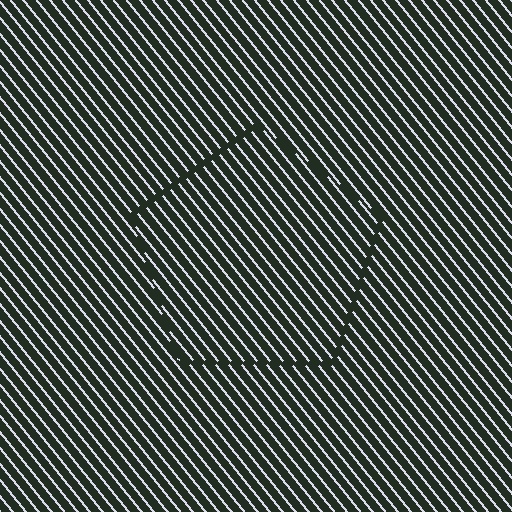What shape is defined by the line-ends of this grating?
An illusory pentagon. The interior of the shape contains the same grating, shifted by half a period — the contour is defined by the phase discontinuity where line-ends from the inner and outer gratings abut.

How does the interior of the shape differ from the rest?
The interior of the shape contains the same grating, shifted by half a period — the contour is defined by the phase discontinuity where line-ends from the inner and outer gratings abut.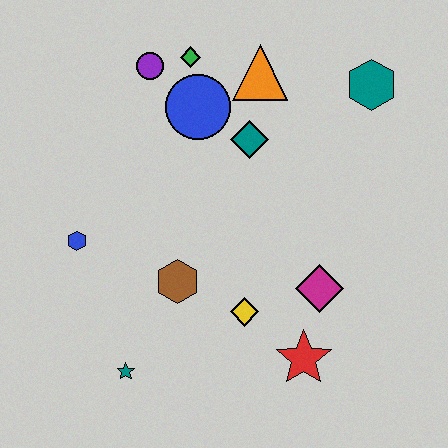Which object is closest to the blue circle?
The green diamond is closest to the blue circle.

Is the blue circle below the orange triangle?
Yes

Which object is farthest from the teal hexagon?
The teal star is farthest from the teal hexagon.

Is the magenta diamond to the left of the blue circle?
No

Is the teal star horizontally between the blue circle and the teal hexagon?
No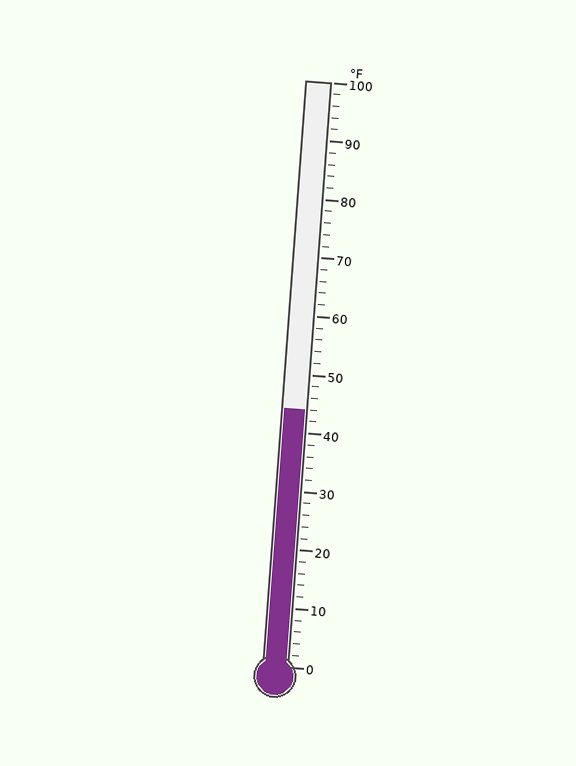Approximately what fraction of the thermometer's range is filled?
The thermometer is filled to approximately 45% of its range.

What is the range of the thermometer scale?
The thermometer scale ranges from 0°F to 100°F.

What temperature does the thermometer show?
The thermometer shows approximately 44°F.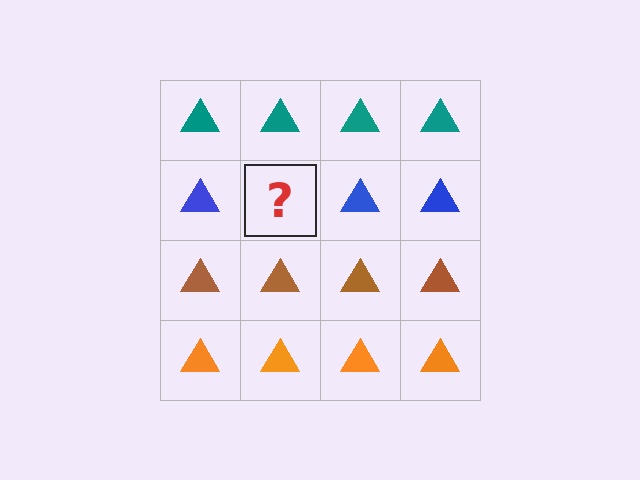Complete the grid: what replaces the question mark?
The question mark should be replaced with a blue triangle.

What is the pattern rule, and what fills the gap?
The rule is that each row has a consistent color. The gap should be filled with a blue triangle.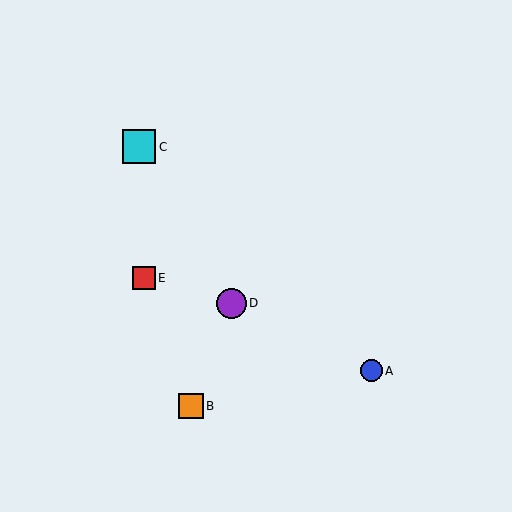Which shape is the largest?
The cyan square (labeled C) is the largest.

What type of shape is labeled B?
Shape B is an orange square.